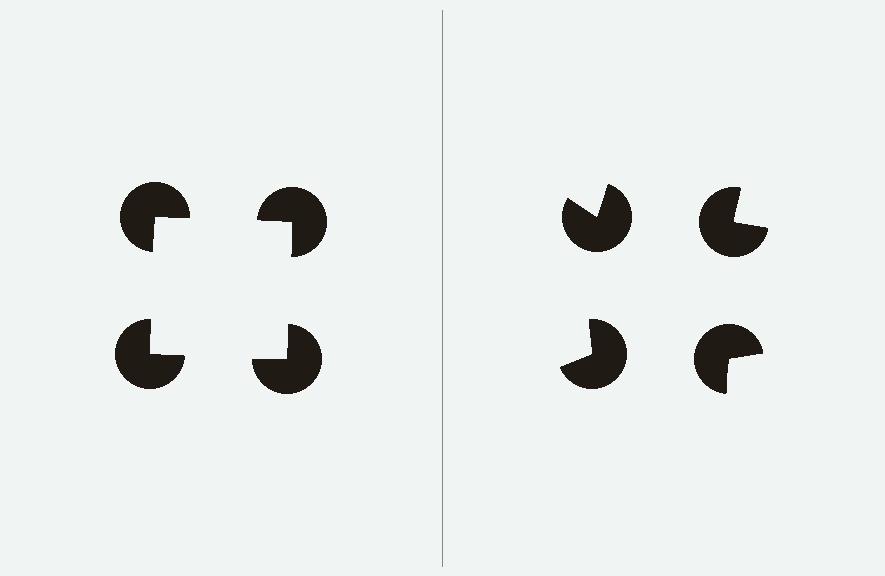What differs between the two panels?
The pac-man discs are positioned identically on both sides; only the wedge orientations differ. On the left they align to a square; on the right they are misaligned.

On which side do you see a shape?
An illusory square appears on the left side. On the right side the wedge cuts are rotated, so no coherent shape forms.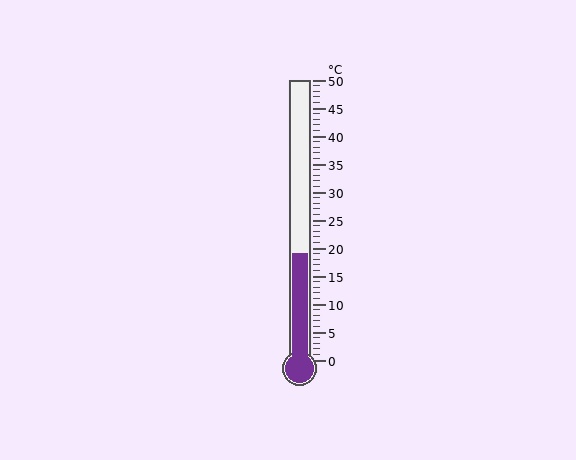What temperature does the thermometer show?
The thermometer shows approximately 19°C.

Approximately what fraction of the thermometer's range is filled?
The thermometer is filled to approximately 40% of its range.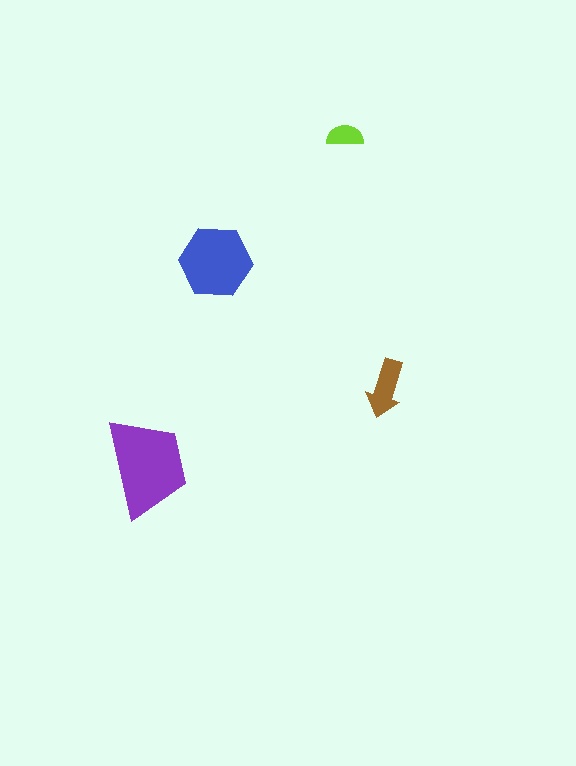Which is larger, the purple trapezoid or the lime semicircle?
The purple trapezoid.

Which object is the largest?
The purple trapezoid.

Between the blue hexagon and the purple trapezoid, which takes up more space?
The purple trapezoid.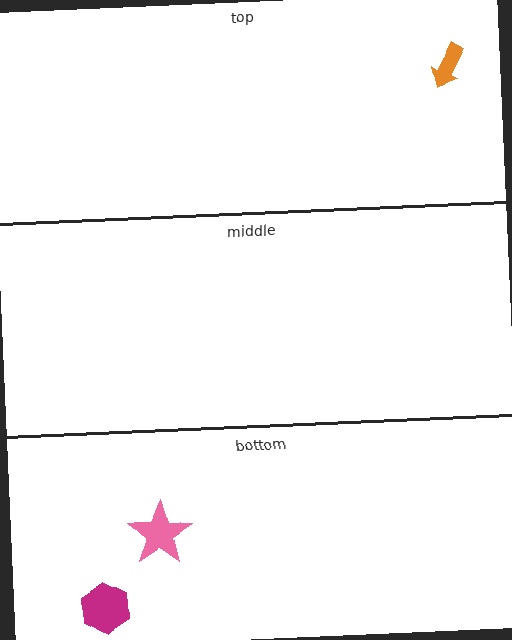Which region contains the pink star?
The bottom region.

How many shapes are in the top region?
1.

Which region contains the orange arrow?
The top region.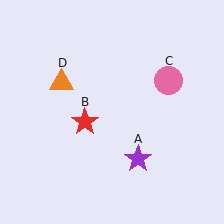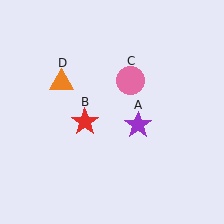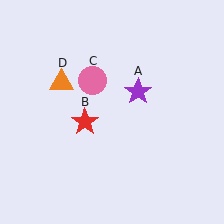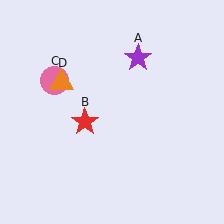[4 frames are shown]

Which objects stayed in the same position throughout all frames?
Red star (object B) and orange triangle (object D) remained stationary.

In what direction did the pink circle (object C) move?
The pink circle (object C) moved left.